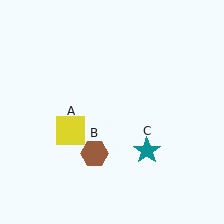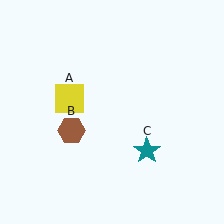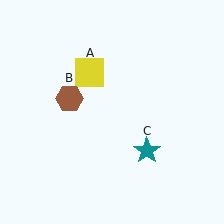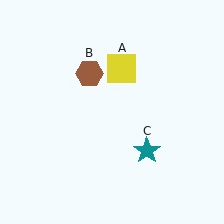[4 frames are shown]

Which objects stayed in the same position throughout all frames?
Teal star (object C) remained stationary.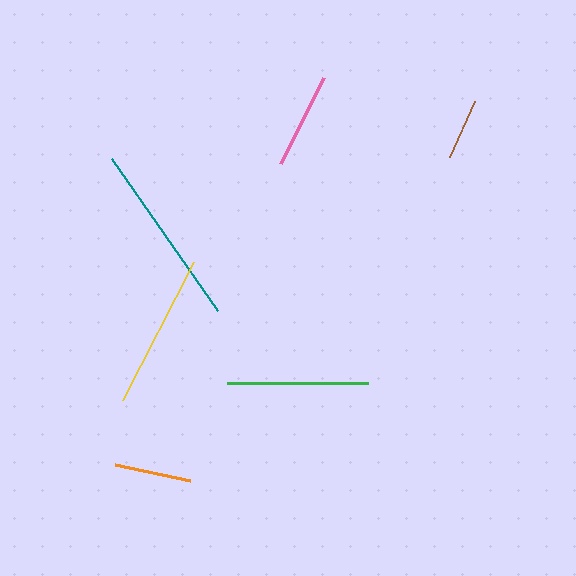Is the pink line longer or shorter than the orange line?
The pink line is longer than the orange line.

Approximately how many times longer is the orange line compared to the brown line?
The orange line is approximately 1.2 times the length of the brown line.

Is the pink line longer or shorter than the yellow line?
The yellow line is longer than the pink line.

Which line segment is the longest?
The teal line is the longest at approximately 185 pixels.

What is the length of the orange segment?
The orange segment is approximately 76 pixels long.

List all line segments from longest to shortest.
From longest to shortest: teal, yellow, green, pink, orange, brown.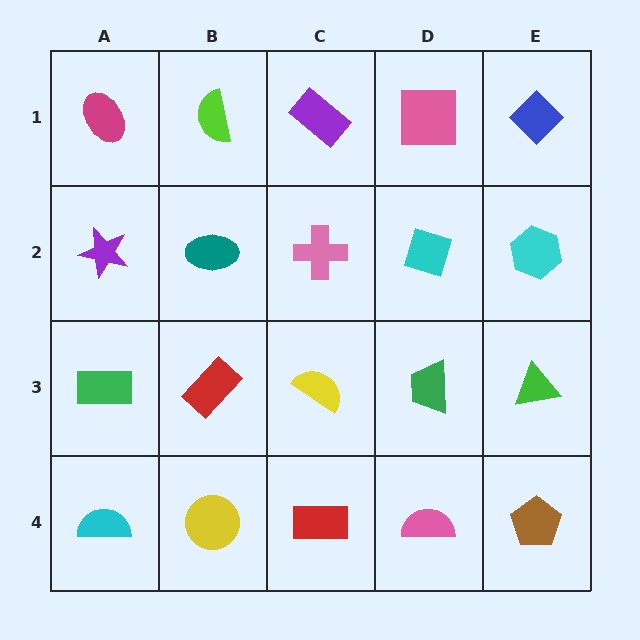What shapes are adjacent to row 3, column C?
A pink cross (row 2, column C), a red rectangle (row 4, column C), a red rectangle (row 3, column B), a green trapezoid (row 3, column D).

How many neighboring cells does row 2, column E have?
3.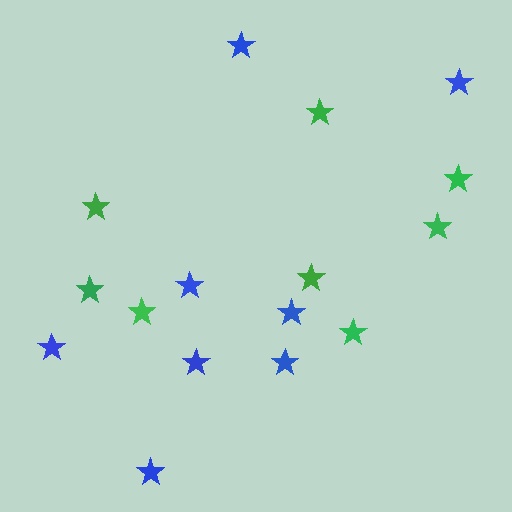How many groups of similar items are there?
There are 2 groups: one group of blue stars (8) and one group of green stars (8).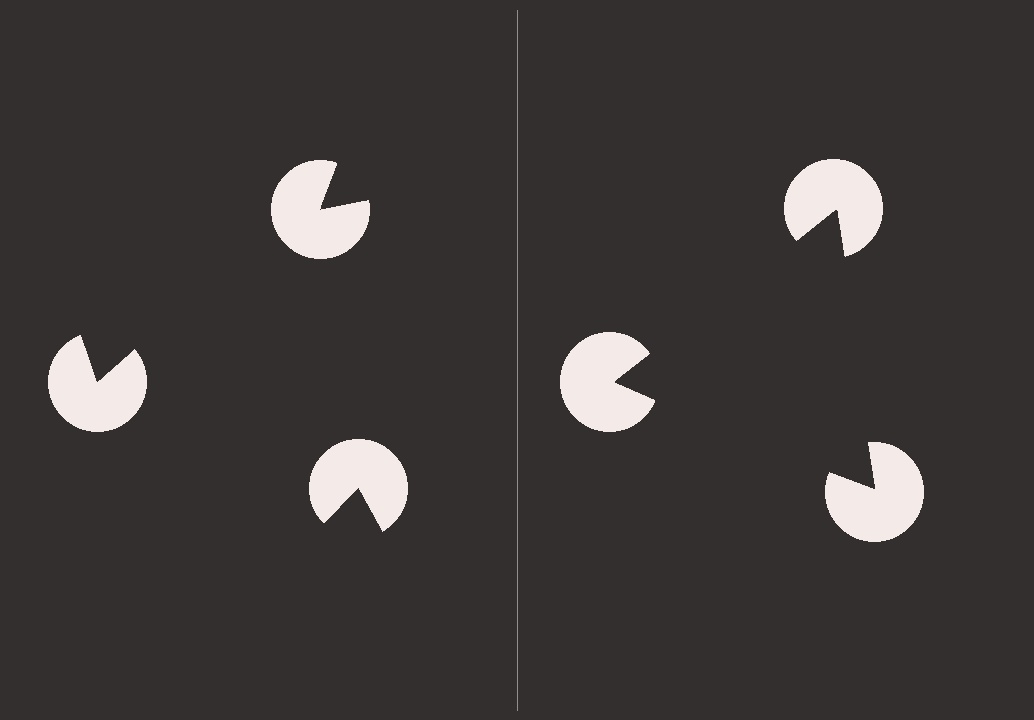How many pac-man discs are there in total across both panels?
6 — 3 on each side.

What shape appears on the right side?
An illusory triangle.